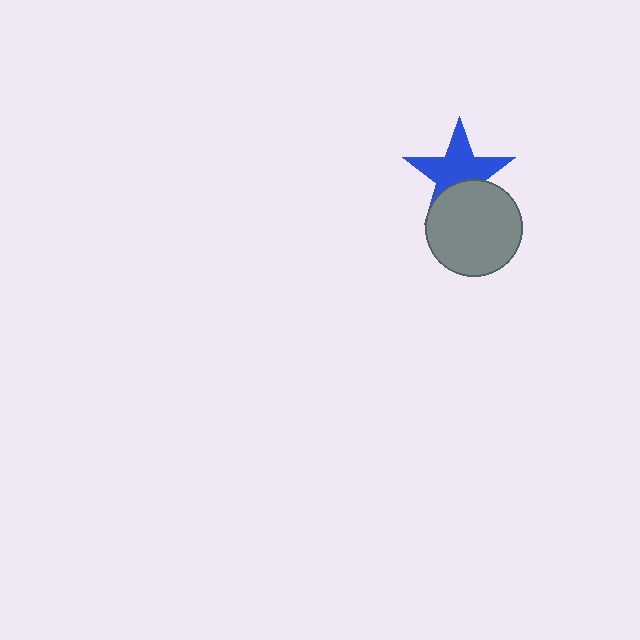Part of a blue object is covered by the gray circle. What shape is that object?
It is a star.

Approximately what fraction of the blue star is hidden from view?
Roughly 35% of the blue star is hidden behind the gray circle.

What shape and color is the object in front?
The object in front is a gray circle.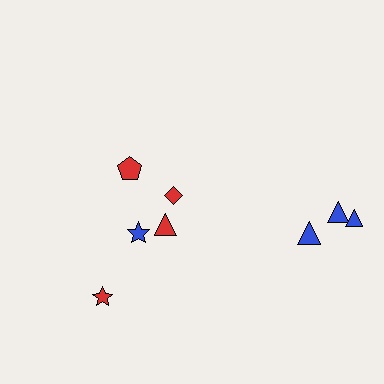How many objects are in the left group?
There are 5 objects.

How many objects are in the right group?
There are 3 objects.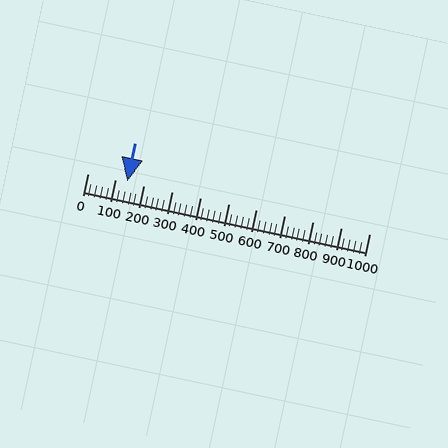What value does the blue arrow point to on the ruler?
The blue arrow points to approximately 140.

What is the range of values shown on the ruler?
The ruler shows values from 0 to 1000.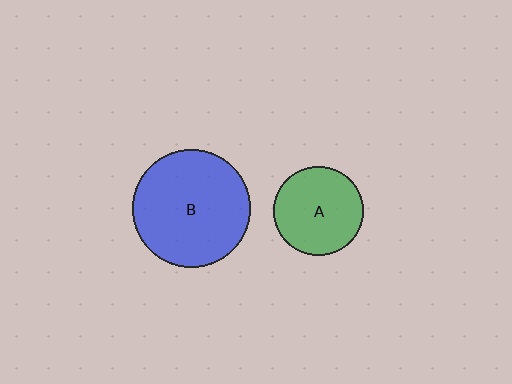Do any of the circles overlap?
No, none of the circles overlap.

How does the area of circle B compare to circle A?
Approximately 1.7 times.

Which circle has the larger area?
Circle B (blue).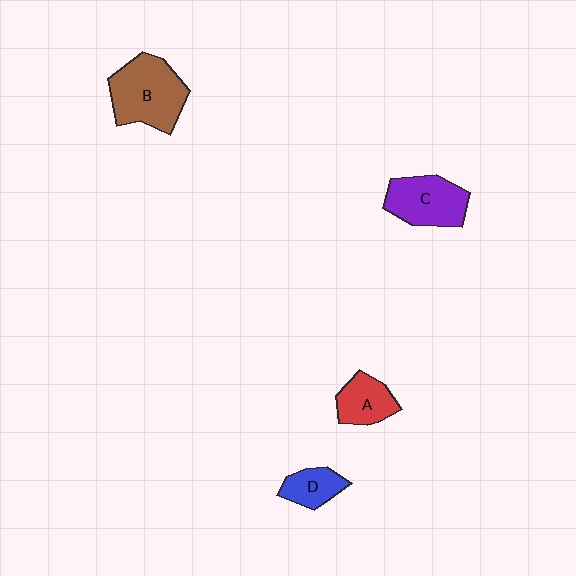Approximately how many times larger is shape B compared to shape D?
Approximately 2.2 times.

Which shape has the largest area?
Shape B (brown).